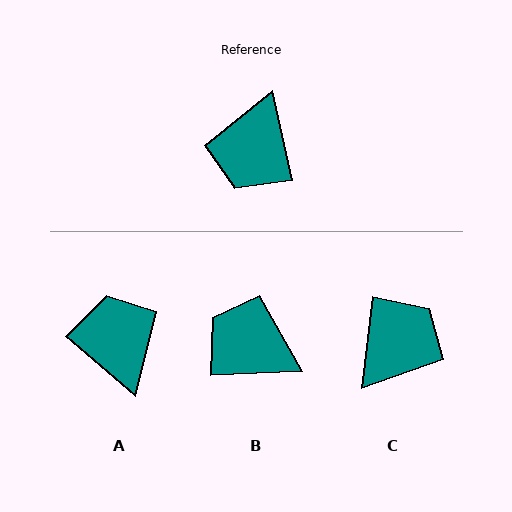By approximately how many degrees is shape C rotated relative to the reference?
Approximately 160 degrees counter-clockwise.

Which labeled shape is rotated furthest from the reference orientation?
C, about 160 degrees away.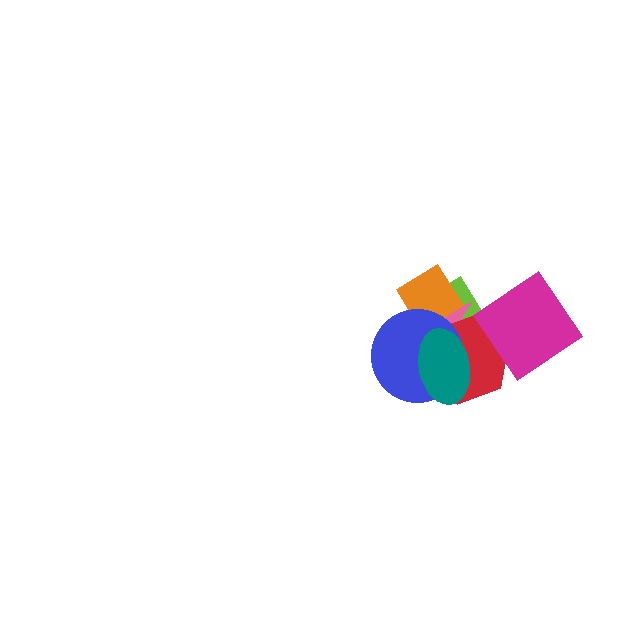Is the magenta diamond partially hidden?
No, no other shape covers it.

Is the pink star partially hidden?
Yes, it is partially covered by another shape.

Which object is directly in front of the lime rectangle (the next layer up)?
The pink star is directly in front of the lime rectangle.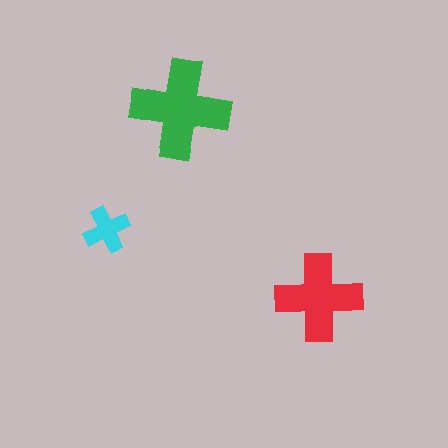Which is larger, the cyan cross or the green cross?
The green one.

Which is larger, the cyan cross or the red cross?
The red one.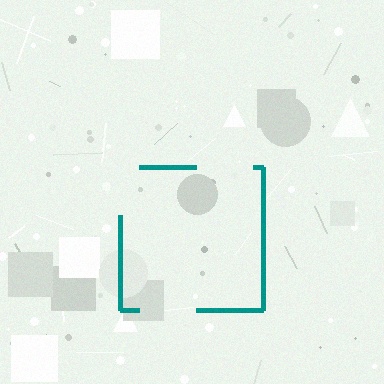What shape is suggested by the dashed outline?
The dashed outline suggests a square.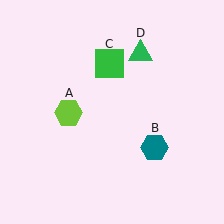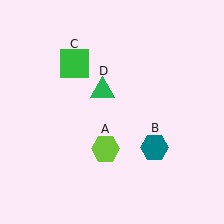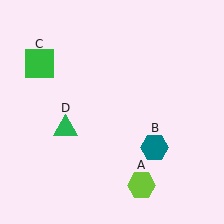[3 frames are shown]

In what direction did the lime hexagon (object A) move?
The lime hexagon (object A) moved down and to the right.